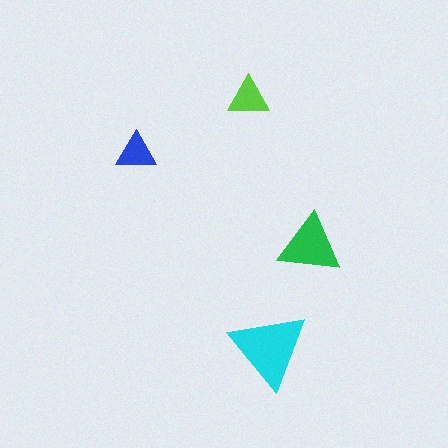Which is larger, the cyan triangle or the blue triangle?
The cyan one.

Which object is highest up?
The lime triangle is topmost.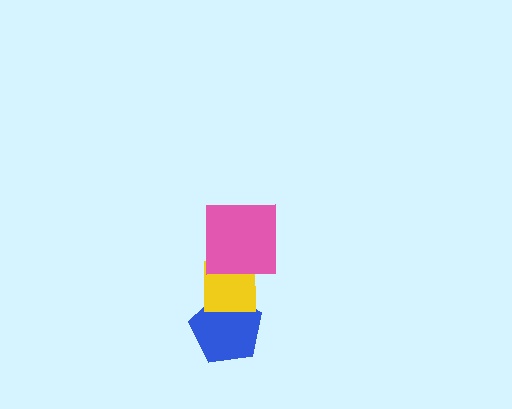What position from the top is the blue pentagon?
The blue pentagon is 3rd from the top.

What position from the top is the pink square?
The pink square is 1st from the top.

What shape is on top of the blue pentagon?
The yellow square is on top of the blue pentagon.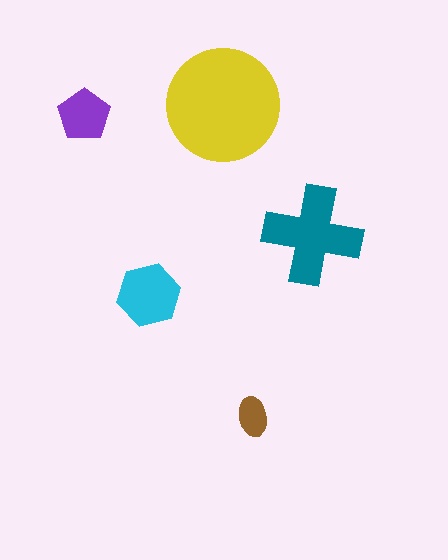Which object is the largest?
The yellow circle.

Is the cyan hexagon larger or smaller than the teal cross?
Smaller.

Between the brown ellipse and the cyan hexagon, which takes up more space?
The cyan hexagon.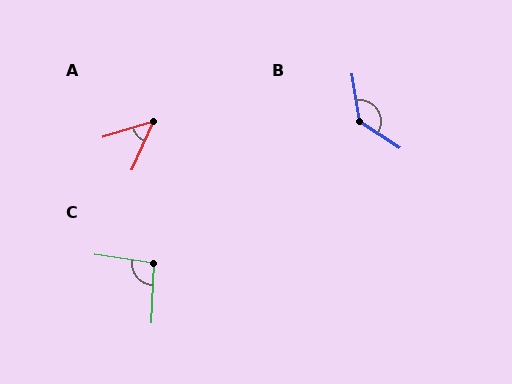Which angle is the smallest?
A, at approximately 48 degrees.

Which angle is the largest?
B, at approximately 132 degrees.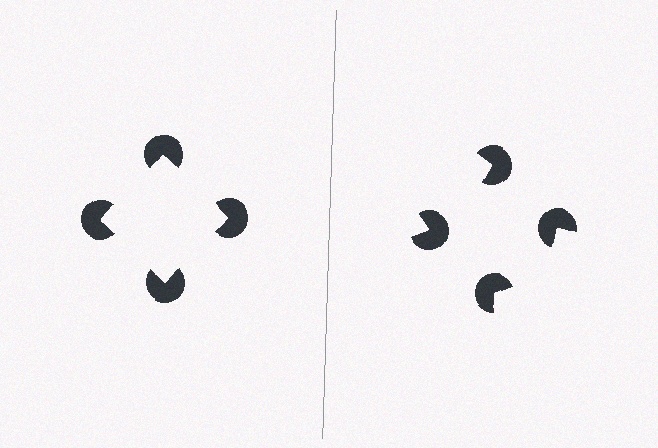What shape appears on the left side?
An illusory square.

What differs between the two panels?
The pac-man discs are positioned identically on both sides; only the wedge orientations differ. On the left they align to a square; on the right they are misaligned.